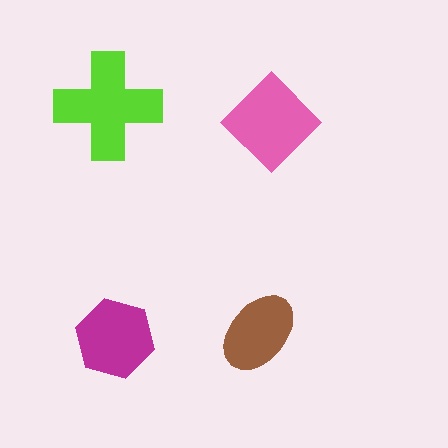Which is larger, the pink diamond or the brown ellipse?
The pink diamond.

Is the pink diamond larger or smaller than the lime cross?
Smaller.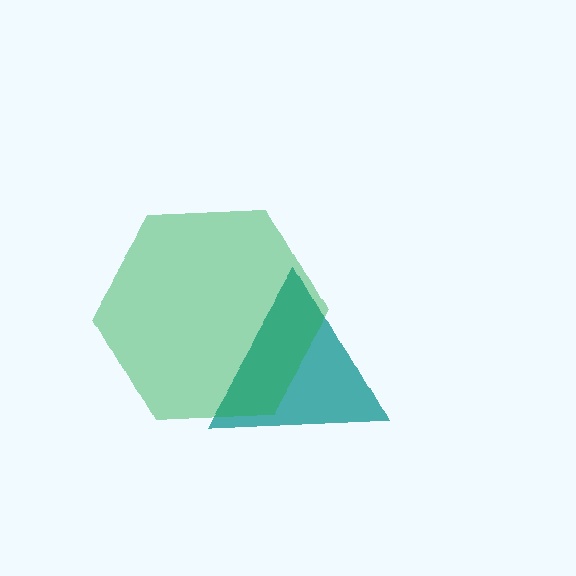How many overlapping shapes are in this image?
There are 2 overlapping shapes in the image.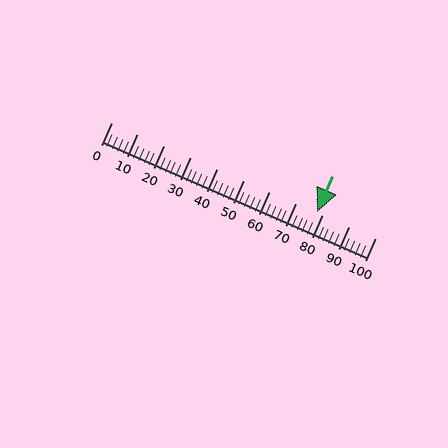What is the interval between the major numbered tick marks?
The major tick marks are spaced 10 units apart.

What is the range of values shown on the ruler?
The ruler shows values from 0 to 100.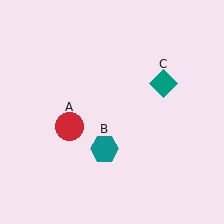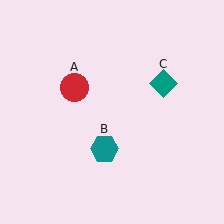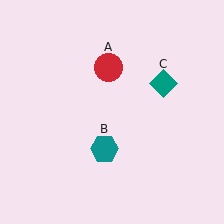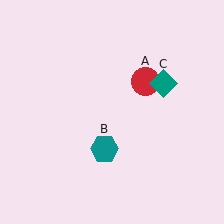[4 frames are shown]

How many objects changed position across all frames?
1 object changed position: red circle (object A).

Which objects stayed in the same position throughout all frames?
Teal hexagon (object B) and teal diamond (object C) remained stationary.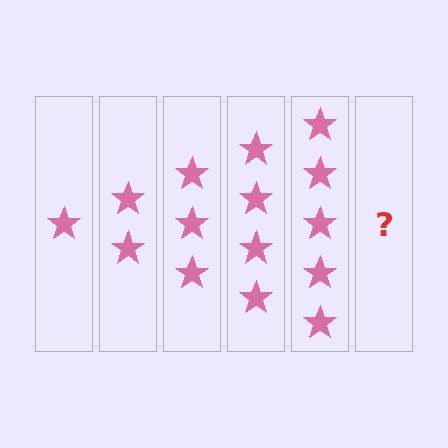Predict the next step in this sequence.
The next step is 6 stars.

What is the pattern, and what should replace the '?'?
The pattern is that each step adds one more star. The '?' should be 6 stars.